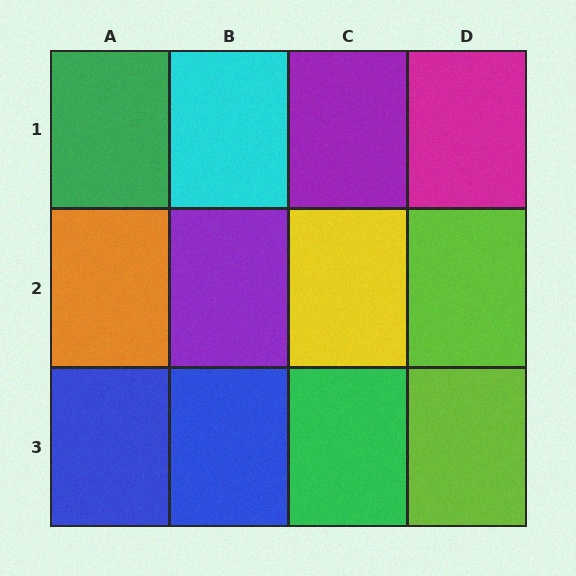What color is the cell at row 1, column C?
Purple.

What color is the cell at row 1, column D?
Magenta.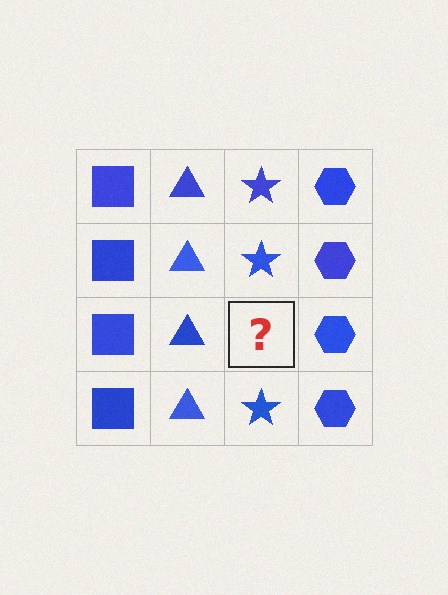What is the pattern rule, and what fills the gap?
The rule is that each column has a consistent shape. The gap should be filled with a blue star.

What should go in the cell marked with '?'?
The missing cell should contain a blue star.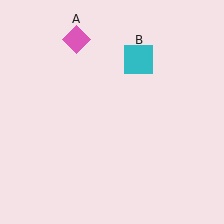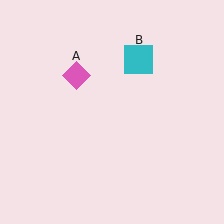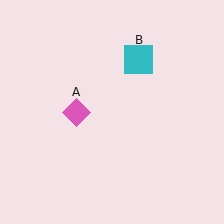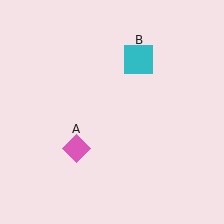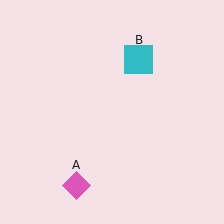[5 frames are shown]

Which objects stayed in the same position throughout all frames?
Cyan square (object B) remained stationary.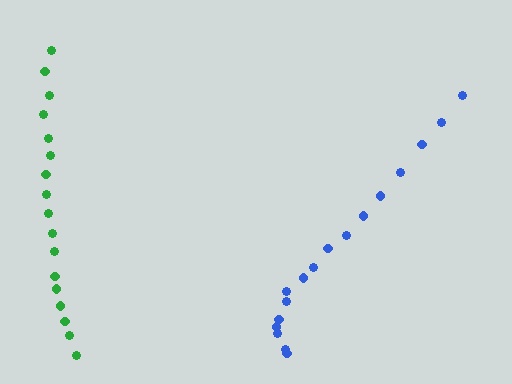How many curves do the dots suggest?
There are 2 distinct paths.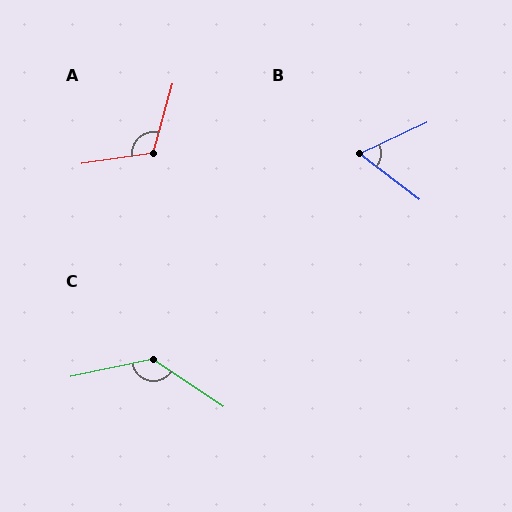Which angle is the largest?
C, at approximately 134 degrees.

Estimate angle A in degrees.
Approximately 114 degrees.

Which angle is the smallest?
B, at approximately 63 degrees.